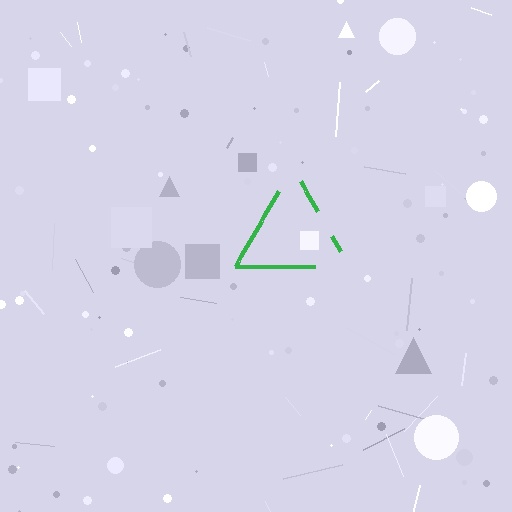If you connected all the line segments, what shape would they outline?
They would outline a triangle.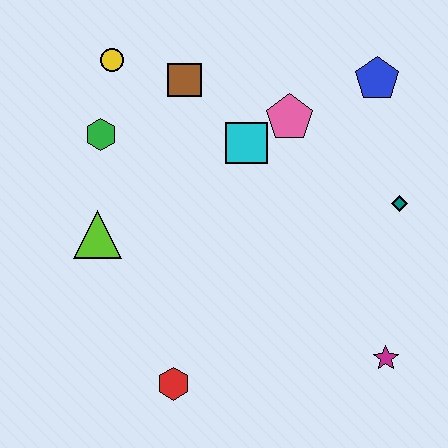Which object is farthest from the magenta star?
The yellow circle is farthest from the magenta star.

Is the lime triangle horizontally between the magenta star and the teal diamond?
No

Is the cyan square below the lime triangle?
No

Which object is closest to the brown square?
The yellow circle is closest to the brown square.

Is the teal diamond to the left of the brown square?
No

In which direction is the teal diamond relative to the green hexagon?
The teal diamond is to the right of the green hexagon.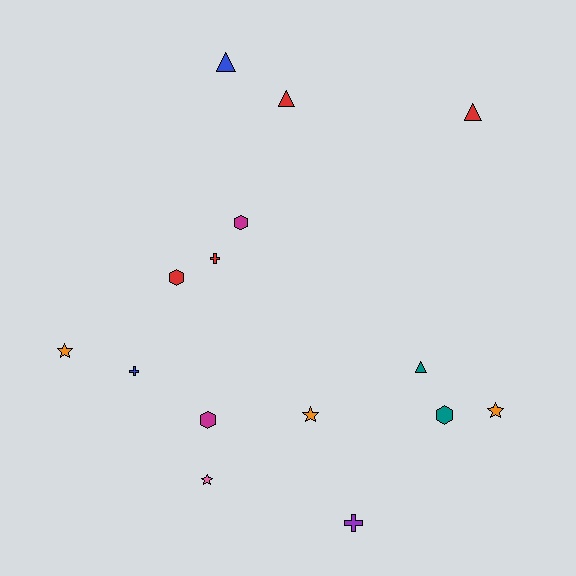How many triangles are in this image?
There are 4 triangles.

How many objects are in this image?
There are 15 objects.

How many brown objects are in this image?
There are no brown objects.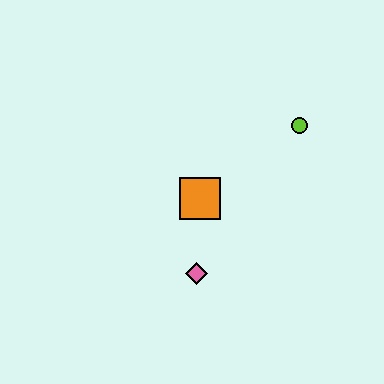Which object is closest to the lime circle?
The orange square is closest to the lime circle.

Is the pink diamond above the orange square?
No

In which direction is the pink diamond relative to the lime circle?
The pink diamond is below the lime circle.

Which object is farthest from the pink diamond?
The lime circle is farthest from the pink diamond.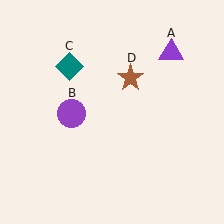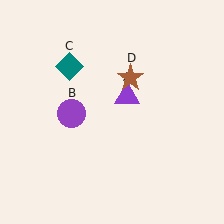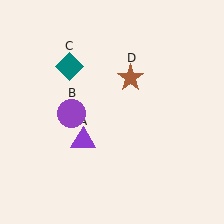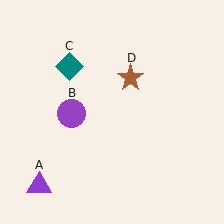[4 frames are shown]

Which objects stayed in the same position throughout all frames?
Purple circle (object B) and teal diamond (object C) and brown star (object D) remained stationary.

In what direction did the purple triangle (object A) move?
The purple triangle (object A) moved down and to the left.